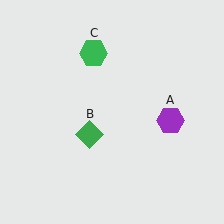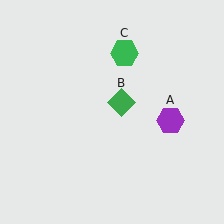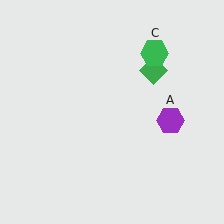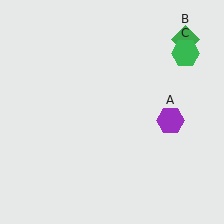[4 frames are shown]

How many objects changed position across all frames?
2 objects changed position: green diamond (object B), green hexagon (object C).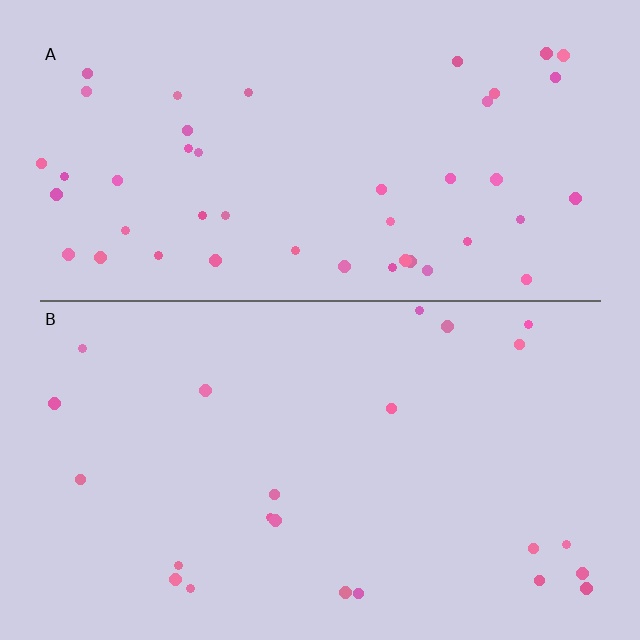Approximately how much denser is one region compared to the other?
Approximately 2.0× — region A over region B.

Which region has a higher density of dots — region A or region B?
A (the top).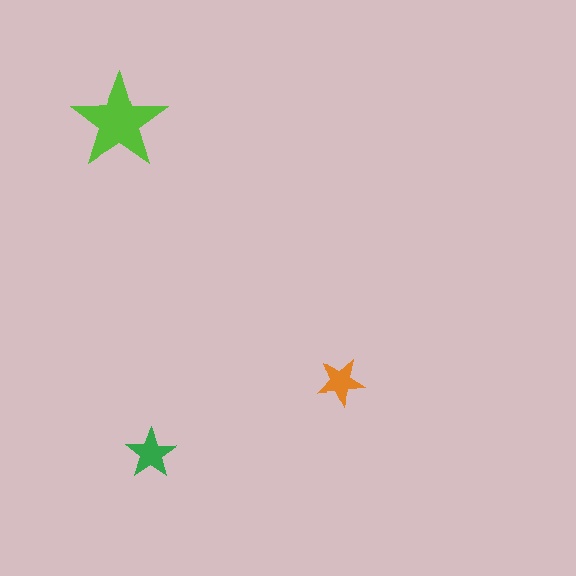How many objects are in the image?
There are 3 objects in the image.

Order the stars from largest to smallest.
the lime one, the green one, the orange one.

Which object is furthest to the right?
The orange star is rightmost.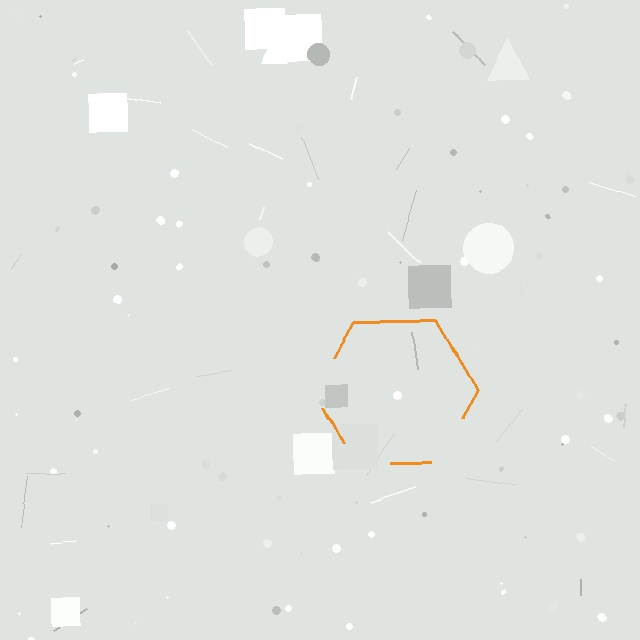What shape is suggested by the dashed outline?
The dashed outline suggests a hexagon.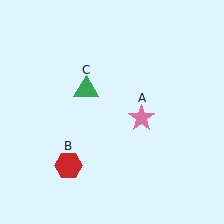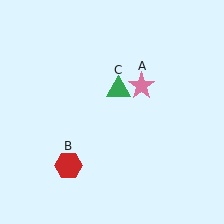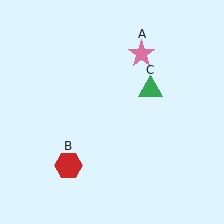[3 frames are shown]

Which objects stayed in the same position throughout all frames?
Red hexagon (object B) remained stationary.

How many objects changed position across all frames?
2 objects changed position: pink star (object A), green triangle (object C).